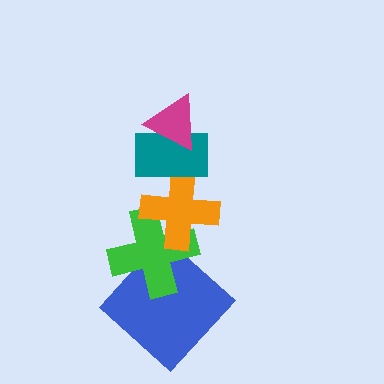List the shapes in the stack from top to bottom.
From top to bottom: the magenta triangle, the teal rectangle, the orange cross, the green cross, the blue diamond.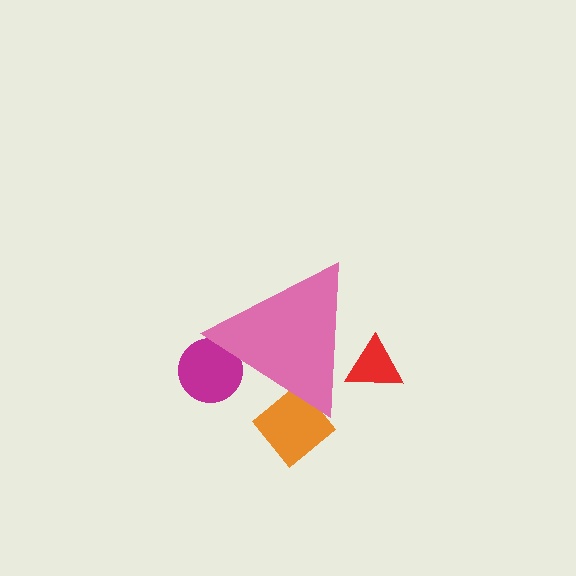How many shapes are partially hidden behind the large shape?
3 shapes are partially hidden.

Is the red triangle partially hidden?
Yes, the red triangle is partially hidden behind the pink triangle.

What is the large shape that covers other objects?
A pink triangle.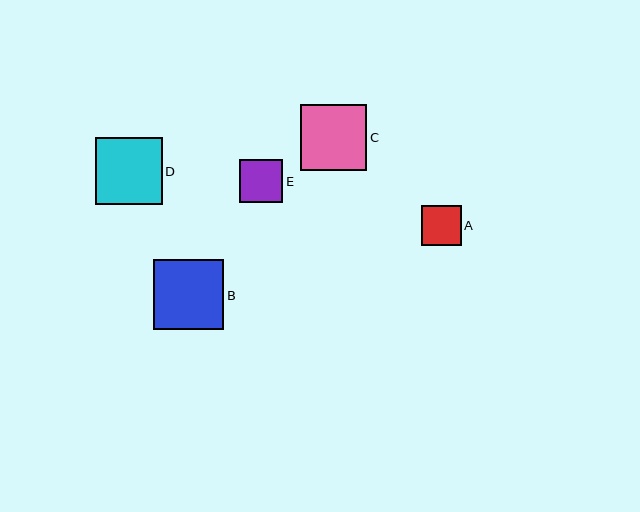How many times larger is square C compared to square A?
Square C is approximately 1.6 times the size of square A.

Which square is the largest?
Square B is the largest with a size of approximately 70 pixels.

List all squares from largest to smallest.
From largest to smallest: B, D, C, E, A.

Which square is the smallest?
Square A is the smallest with a size of approximately 40 pixels.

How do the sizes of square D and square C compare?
Square D and square C are approximately the same size.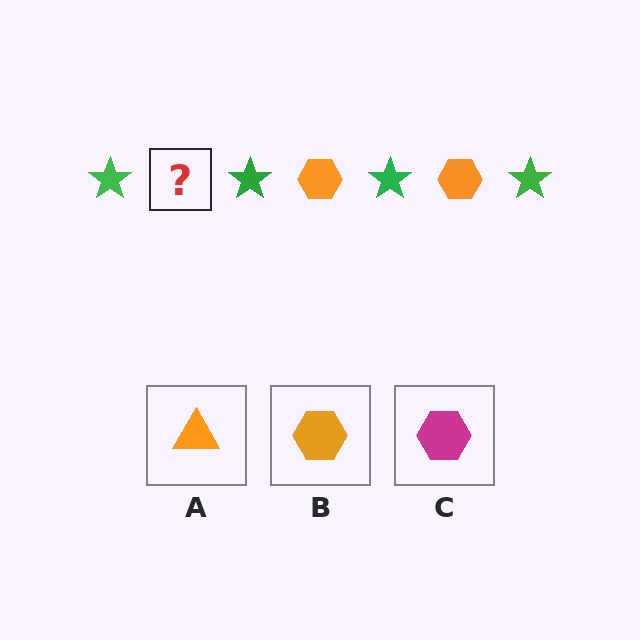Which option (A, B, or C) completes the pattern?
B.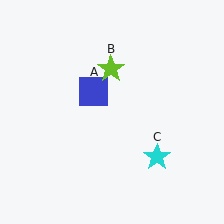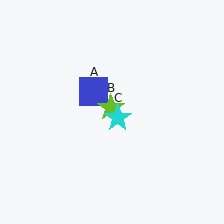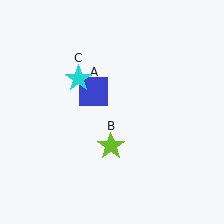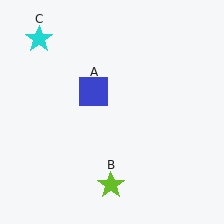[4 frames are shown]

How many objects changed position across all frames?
2 objects changed position: lime star (object B), cyan star (object C).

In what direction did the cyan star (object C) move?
The cyan star (object C) moved up and to the left.